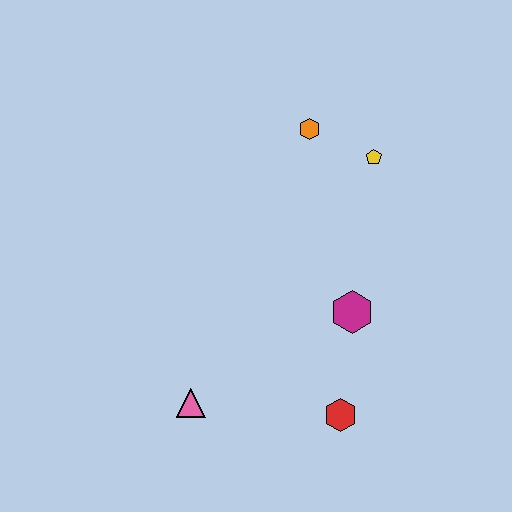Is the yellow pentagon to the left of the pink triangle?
No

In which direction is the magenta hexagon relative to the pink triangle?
The magenta hexagon is to the right of the pink triangle.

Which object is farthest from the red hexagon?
The orange hexagon is farthest from the red hexagon.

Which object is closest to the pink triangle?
The red hexagon is closest to the pink triangle.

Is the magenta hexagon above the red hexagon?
Yes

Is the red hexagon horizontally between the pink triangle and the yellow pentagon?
Yes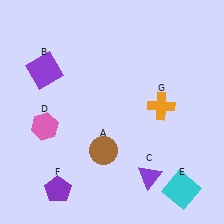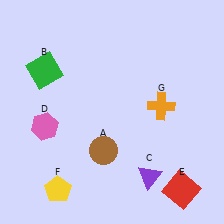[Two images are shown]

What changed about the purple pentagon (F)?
In Image 1, F is purple. In Image 2, it changed to yellow.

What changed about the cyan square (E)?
In Image 1, E is cyan. In Image 2, it changed to red.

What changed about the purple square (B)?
In Image 1, B is purple. In Image 2, it changed to green.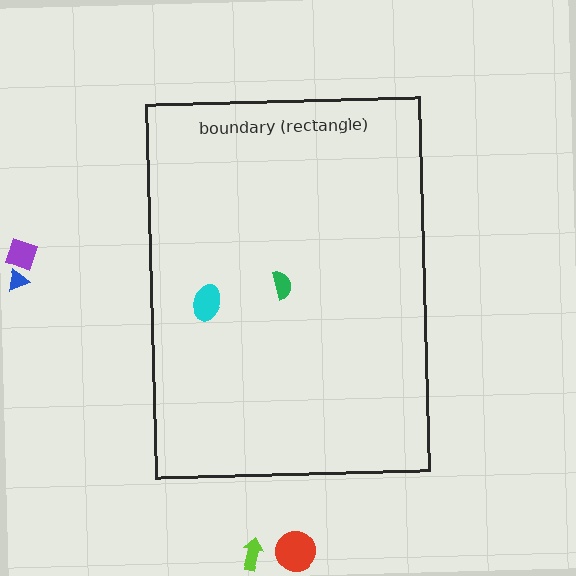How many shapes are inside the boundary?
2 inside, 4 outside.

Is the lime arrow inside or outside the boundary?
Outside.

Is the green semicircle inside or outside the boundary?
Inside.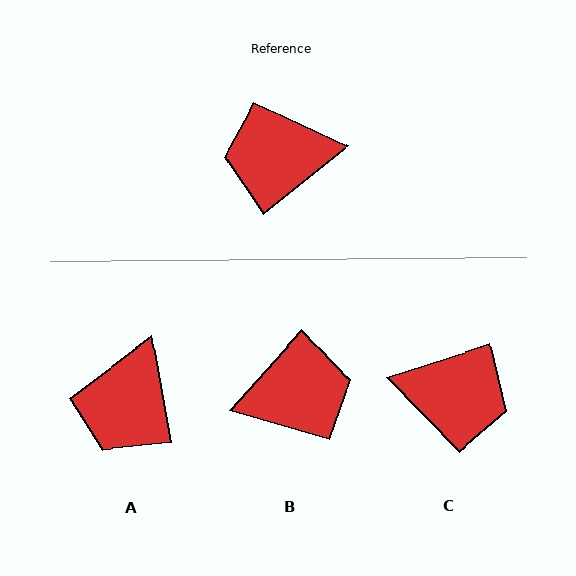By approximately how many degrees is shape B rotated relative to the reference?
Approximately 171 degrees clockwise.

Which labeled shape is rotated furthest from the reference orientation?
B, about 171 degrees away.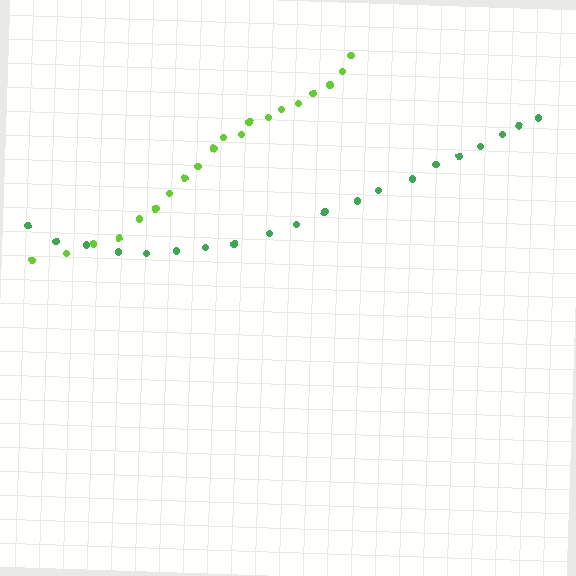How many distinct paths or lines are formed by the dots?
There are 2 distinct paths.